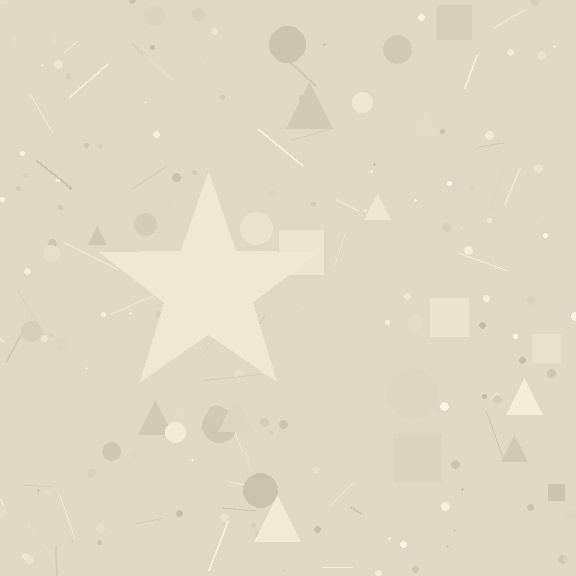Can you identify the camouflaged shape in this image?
The camouflaged shape is a star.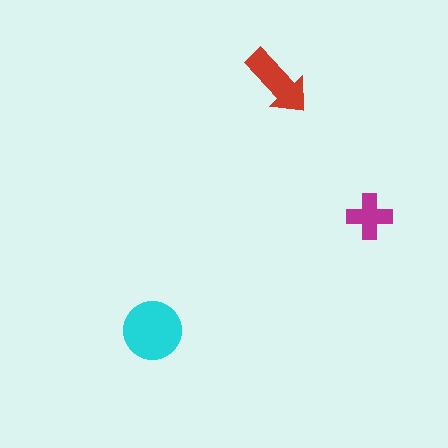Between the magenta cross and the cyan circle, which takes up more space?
The cyan circle.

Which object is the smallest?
The magenta cross.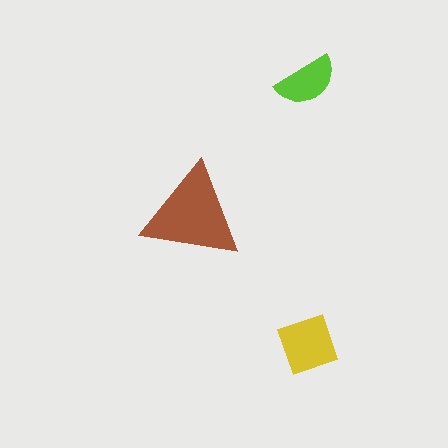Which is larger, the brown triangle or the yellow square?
The brown triangle.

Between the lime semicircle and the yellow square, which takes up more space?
The yellow square.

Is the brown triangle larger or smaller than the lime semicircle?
Larger.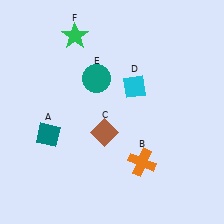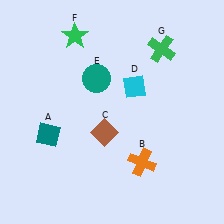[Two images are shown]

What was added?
A green cross (G) was added in Image 2.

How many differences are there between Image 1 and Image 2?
There is 1 difference between the two images.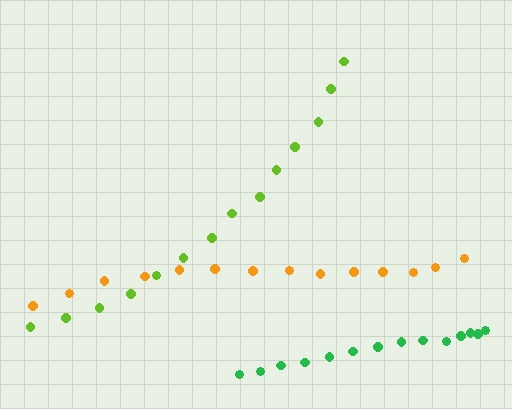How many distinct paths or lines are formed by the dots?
There are 3 distinct paths.